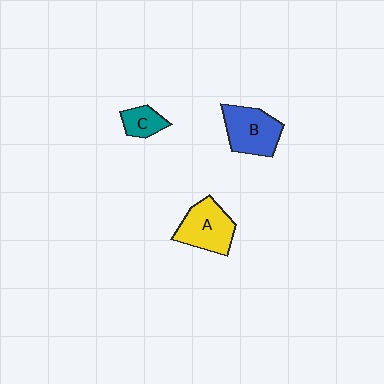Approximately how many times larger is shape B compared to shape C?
Approximately 2.2 times.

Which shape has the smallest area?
Shape C (teal).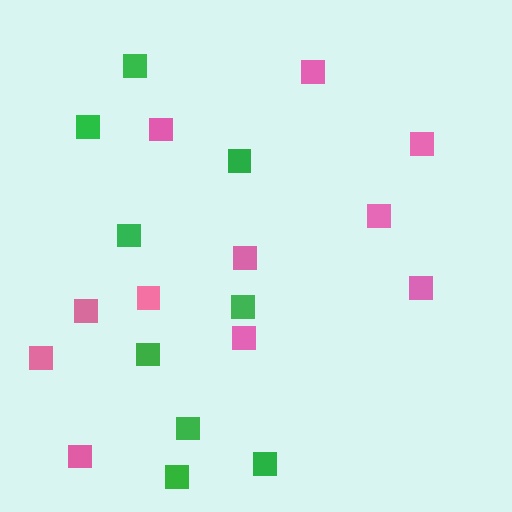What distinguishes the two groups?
There are 2 groups: one group of pink squares (11) and one group of green squares (9).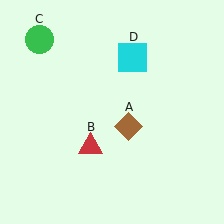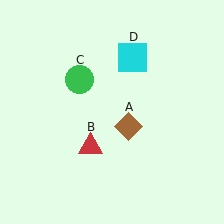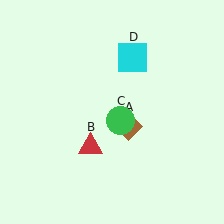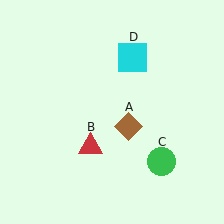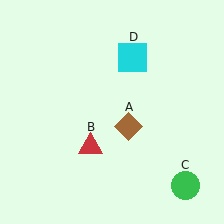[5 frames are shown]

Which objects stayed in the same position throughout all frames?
Brown diamond (object A) and red triangle (object B) and cyan square (object D) remained stationary.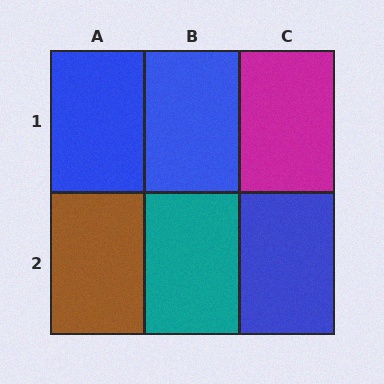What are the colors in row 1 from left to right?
Blue, blue, magenta.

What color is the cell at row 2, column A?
Brown.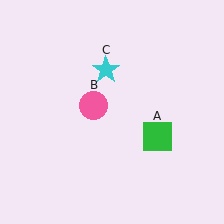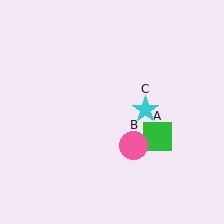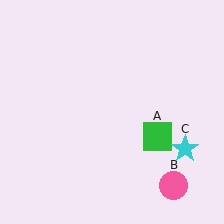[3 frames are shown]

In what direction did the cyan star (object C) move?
The cyan star (object C) moved down and to the right.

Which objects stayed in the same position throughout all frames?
Green square (object A) remained stationary.